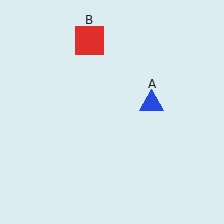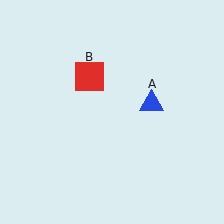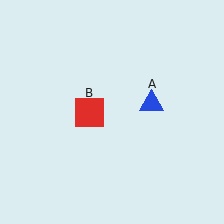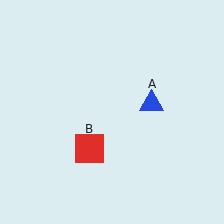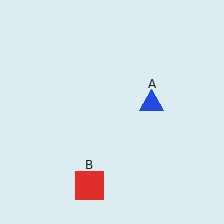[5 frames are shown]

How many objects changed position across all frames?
1 object changed position: red square (object B).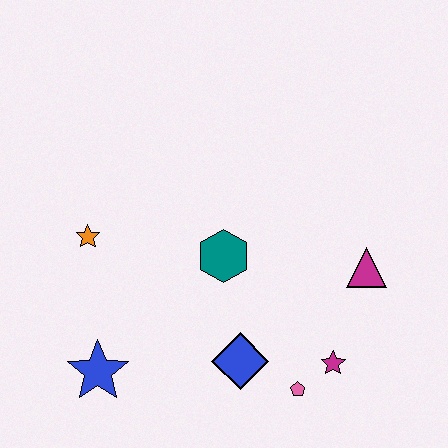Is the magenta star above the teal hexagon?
No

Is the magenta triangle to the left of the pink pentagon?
No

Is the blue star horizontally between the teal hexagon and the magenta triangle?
No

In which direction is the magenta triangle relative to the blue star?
The magenta triangle is to the right of the blue star.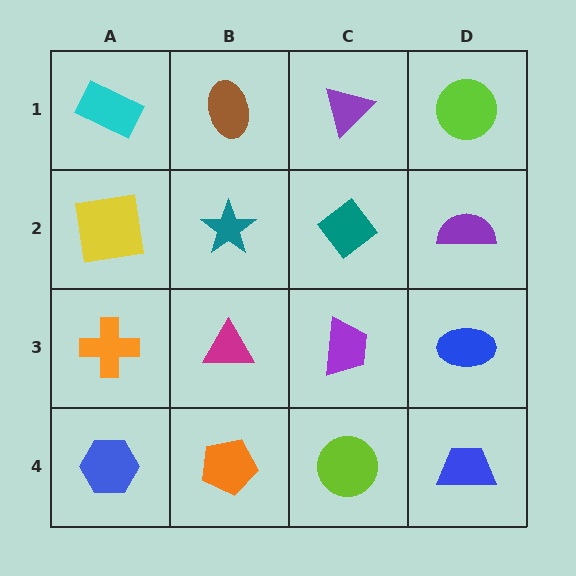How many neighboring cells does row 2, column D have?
3.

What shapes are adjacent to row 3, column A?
A yellow square (row 2, column A), a blue hexagon (row 4, column A), a magenta triangle (row 3, column B).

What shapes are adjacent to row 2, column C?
A purple triangle (row 1, column C), a purple trapezoid (row 3, column C), a teal star (row 2, column B), a purple semicircle (row 2, column D).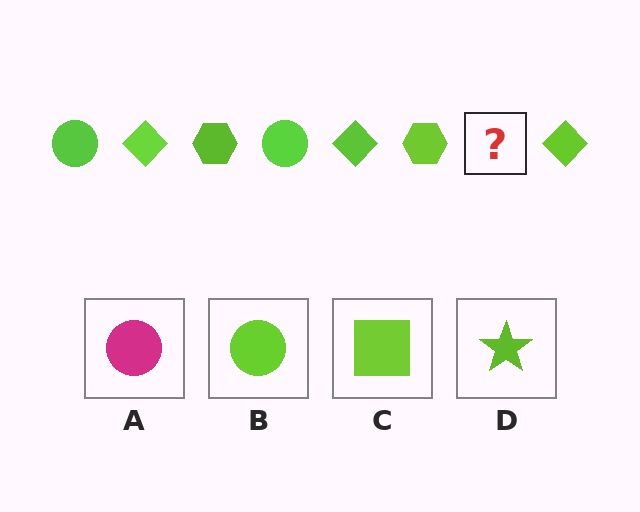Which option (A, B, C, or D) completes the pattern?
B.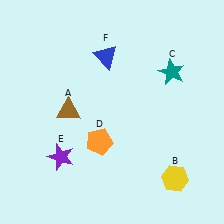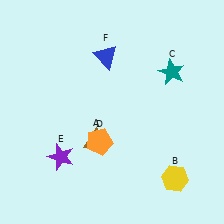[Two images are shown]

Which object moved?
The brown triangle (A) moved down.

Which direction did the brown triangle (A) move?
The brown triangle (A) moved down.